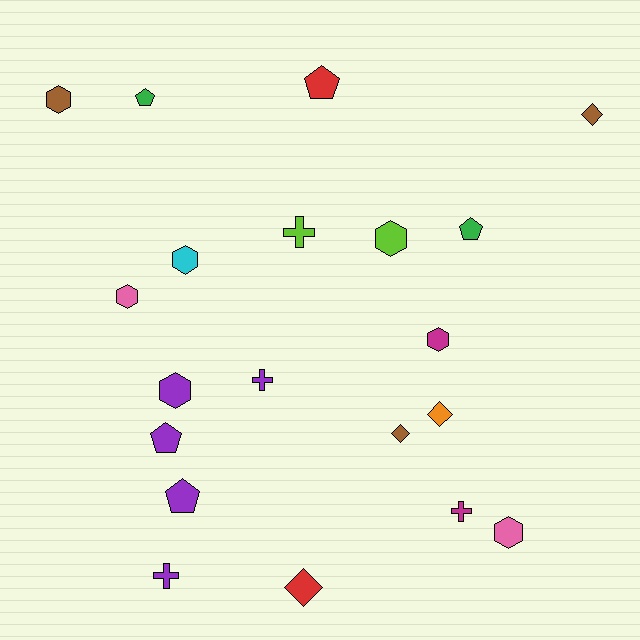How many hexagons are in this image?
There are 7 hexagons.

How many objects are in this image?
There are 20 objects.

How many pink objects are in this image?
There are 2 pink objects.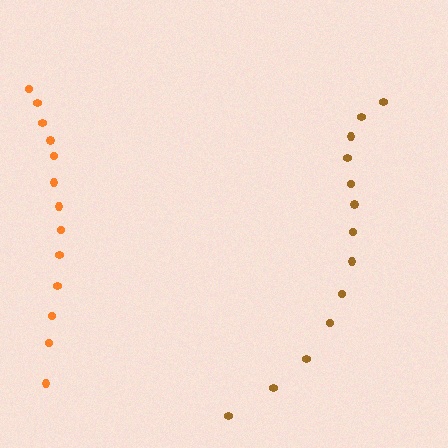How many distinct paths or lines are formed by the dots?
There are 2 distinct paths.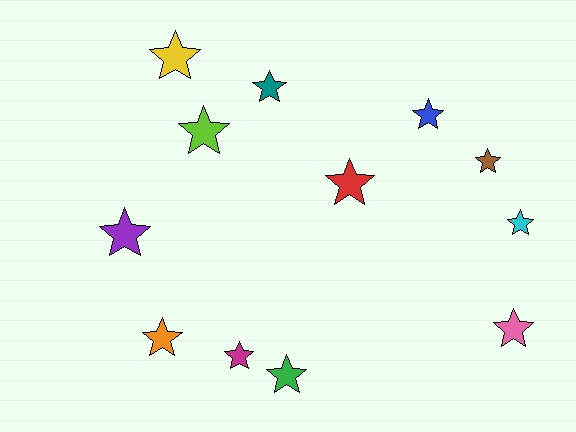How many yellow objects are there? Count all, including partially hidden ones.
There is 1 yellow object.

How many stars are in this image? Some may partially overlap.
There are 12 stars.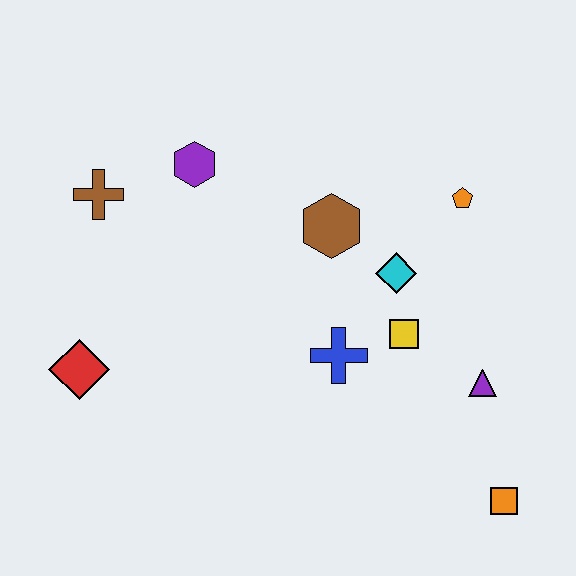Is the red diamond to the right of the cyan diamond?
No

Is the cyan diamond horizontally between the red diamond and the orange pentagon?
Yes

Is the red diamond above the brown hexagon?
No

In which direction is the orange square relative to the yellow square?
The orange square is below the yellow square.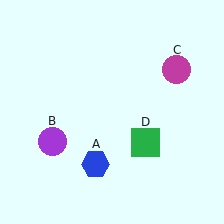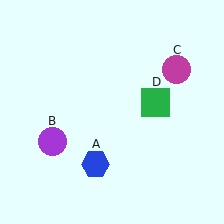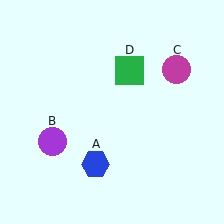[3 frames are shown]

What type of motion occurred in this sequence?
The green square (object D) rotated counterclockwise around the center of the scene.